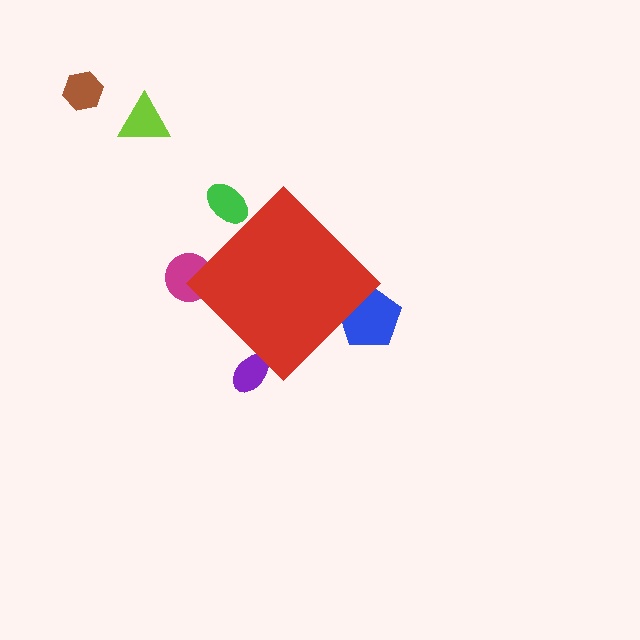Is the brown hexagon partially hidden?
No, the brown hexagon is fully visible.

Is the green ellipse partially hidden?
Yes, the green ellipse is partially hidden behind the red diamond.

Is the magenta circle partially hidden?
Yes, the magenta circle is partially hidden behind the red diamond.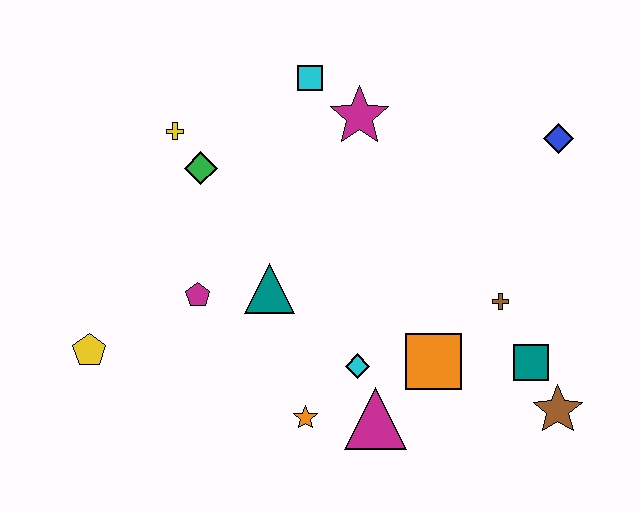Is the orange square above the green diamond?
No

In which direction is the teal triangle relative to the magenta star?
The teal triangle is below the magenta star.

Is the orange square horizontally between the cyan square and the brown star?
Yes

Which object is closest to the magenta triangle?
The cyan diamond is closest to the magenta triangle.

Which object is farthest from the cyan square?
The brown star is farthest from the cyan square.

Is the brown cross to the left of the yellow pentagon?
No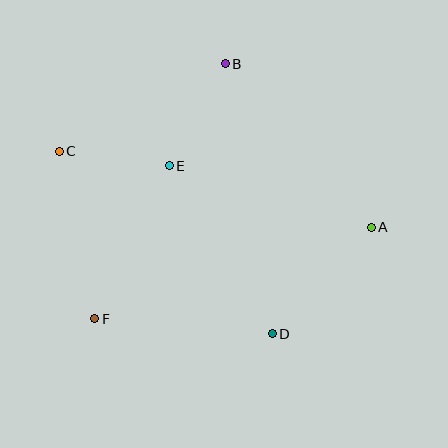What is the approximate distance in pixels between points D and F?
The distance between D and F is approximately 178 pixels.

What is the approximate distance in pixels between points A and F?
The distance between A and F is approximately 292 pixels.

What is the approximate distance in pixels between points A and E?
The distance between A and E is approximately 211 pixels.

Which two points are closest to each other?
Points C and E are closest to each other.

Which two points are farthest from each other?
Points A and C are farthest from each other.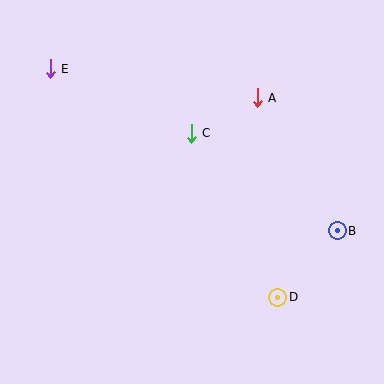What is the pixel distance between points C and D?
The distance between C and D is 185 pixels.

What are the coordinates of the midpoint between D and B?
The midpoint between D and B is at (308, 264).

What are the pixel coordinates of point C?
Point C is at (191, 133).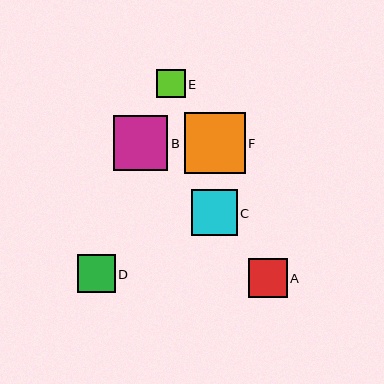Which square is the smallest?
Square E is the smallest with a size of approximately 29 pixels.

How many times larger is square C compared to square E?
Square C is approximately 1.6 times the size of square E.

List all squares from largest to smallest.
From largest to smallest: F, B, C, A, D, E.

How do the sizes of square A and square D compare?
Square A and square D are approximately the same size.